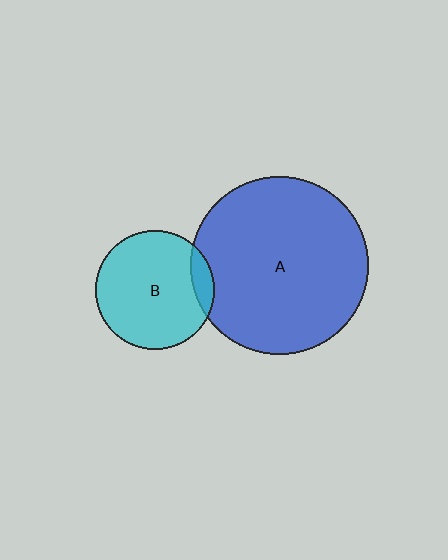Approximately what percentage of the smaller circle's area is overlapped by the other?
Approximately 10%.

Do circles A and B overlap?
Yes.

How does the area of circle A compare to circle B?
Approximately 2.3 times.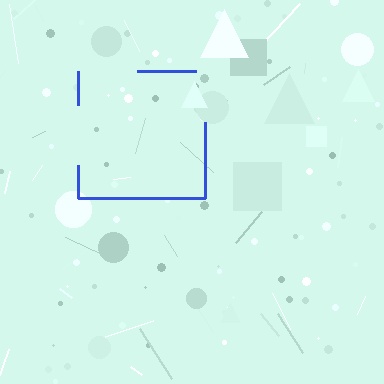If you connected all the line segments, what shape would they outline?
They would outline a square.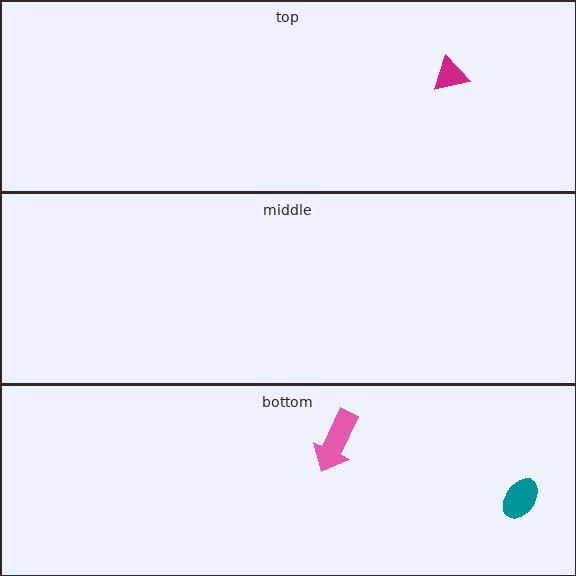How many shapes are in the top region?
1.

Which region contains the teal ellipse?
The bottom region.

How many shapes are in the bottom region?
2.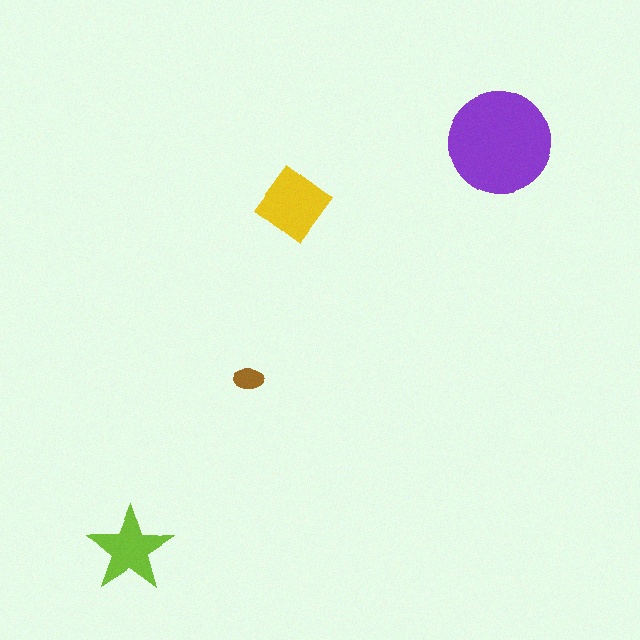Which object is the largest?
The purple circle.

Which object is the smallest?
The brown ellipse.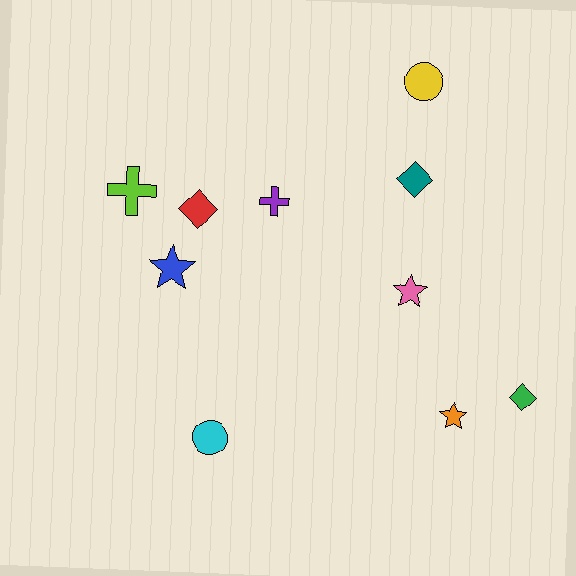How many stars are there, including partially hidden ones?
There are 3 stars.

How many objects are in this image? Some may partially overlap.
There are 10 objects.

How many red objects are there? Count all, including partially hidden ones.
There is 1 red object.